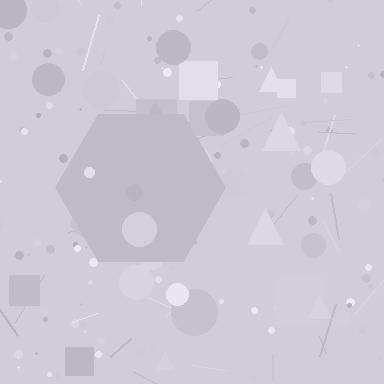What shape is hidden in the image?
A hexagon is hidden in the image.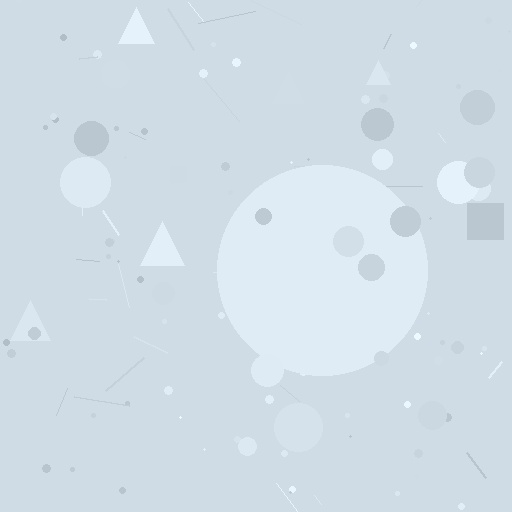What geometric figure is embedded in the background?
A circle is embedded in the background.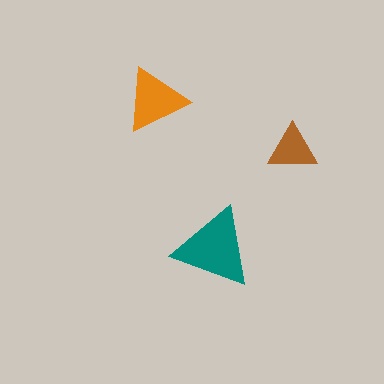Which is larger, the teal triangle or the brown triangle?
The teal one.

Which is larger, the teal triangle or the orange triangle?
The teal one.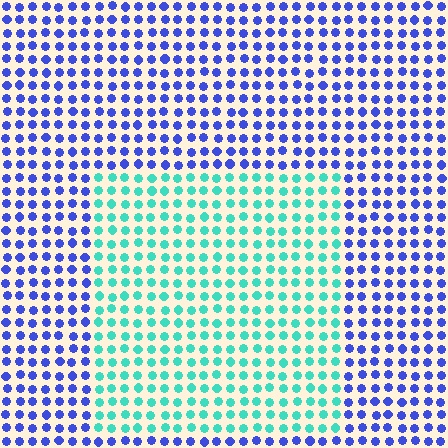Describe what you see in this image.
The image is filled with small blue elements in a uniform arrangement. A rectangle-shaped region is visible where the elements are tinted to a slightly different hue, forming a subtle color boundary.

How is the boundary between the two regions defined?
The boundary is defined purely by a slight shift in hue (about 65 degrees). Spacing, size, and orientation are identical on both sides.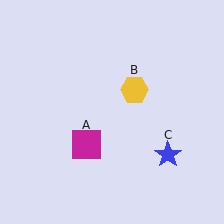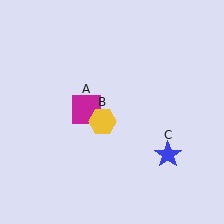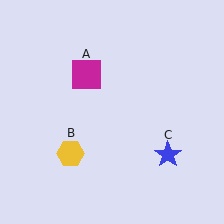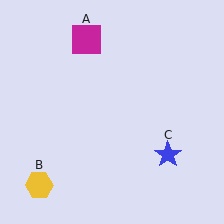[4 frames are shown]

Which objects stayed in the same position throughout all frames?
Blue star (object C) remained stationary.